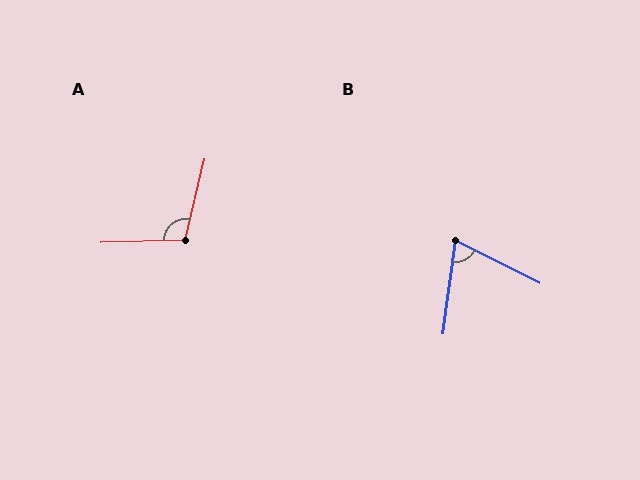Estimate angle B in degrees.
Approximately 71 degrees.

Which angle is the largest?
A, at approximately 105 degrees.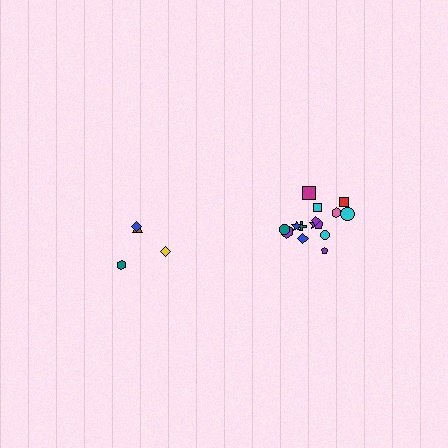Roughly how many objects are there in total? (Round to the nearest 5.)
Roughly 20 objects in total.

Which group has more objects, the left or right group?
The right group.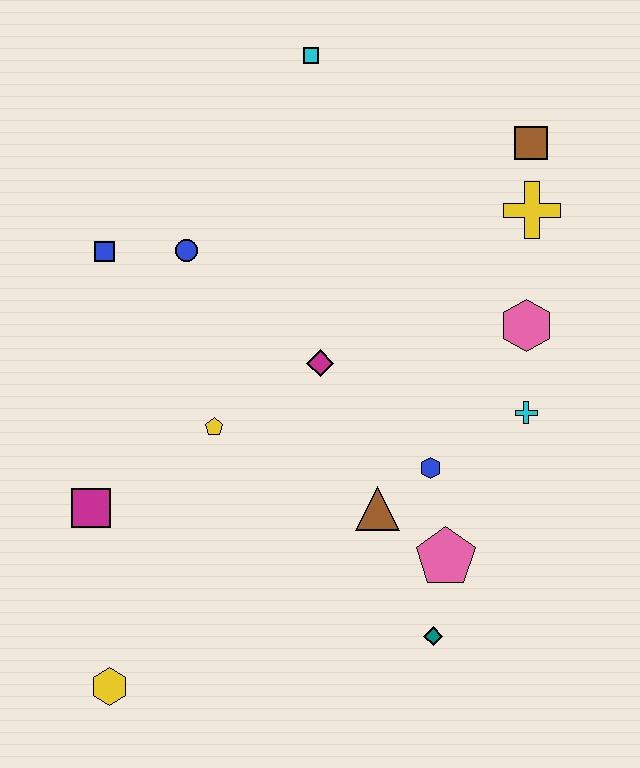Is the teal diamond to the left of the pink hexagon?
Yes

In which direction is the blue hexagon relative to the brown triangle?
The blue hexagon is to the right of the brown triangle.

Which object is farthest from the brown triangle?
The cyan square is farthest from the brown triangle.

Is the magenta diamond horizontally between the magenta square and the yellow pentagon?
No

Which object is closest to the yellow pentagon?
The magenta diamond is closest to the yellow pentagon.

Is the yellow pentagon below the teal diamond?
No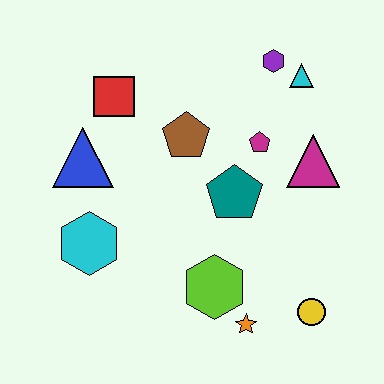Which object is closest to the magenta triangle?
The magenta pentagon is closest to the magenta triangle.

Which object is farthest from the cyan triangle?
The cyan hexagon is farthest from the cyan triangle.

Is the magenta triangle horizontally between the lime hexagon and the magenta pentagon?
No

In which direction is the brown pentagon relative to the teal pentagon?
The brown pentagon is above the teal pentagon.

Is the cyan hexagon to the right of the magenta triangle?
No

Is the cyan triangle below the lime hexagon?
No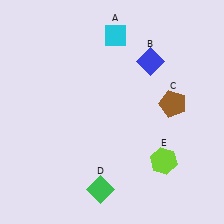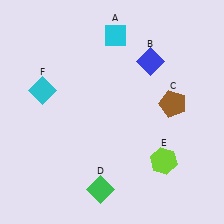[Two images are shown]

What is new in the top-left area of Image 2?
A cyan diamond (F) was added in the top-left area of Image 2.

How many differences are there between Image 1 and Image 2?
There is 1 difference between the two images.